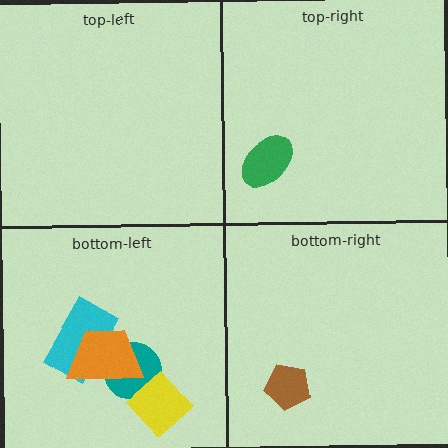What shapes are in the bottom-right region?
The brown pentagon.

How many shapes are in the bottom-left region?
4.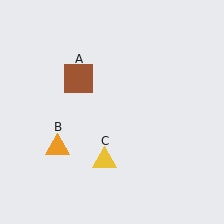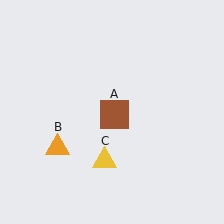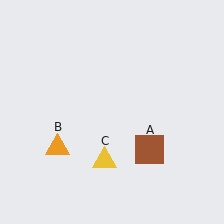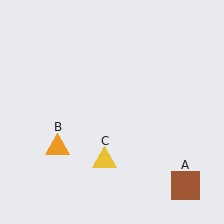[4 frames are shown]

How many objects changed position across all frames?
1 object changed position: brown square (object A).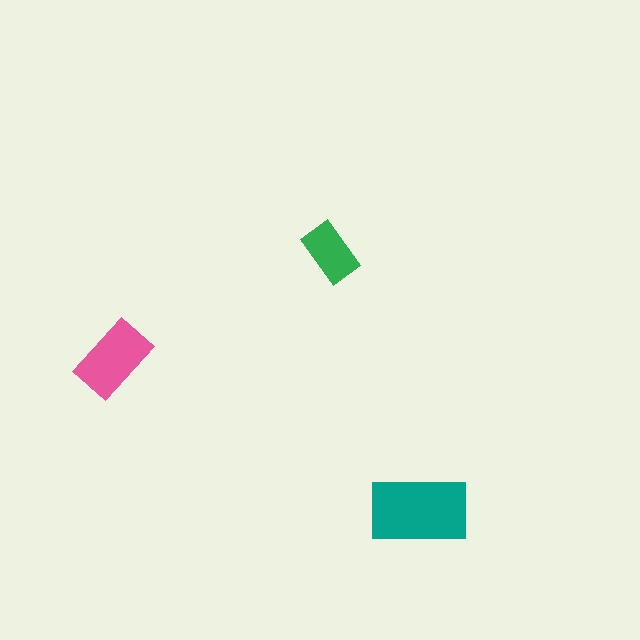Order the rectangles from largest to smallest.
the teal one, the pink one, the green one.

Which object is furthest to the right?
The teal rectangle is rightmost.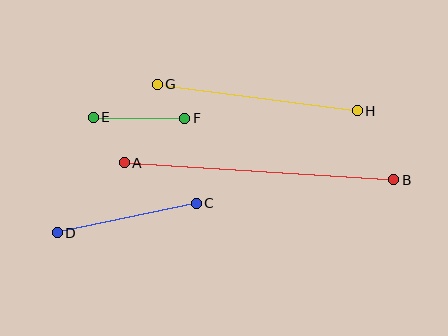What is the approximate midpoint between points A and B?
The midpoint is at approximately (259, 171) pixels.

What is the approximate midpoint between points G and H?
The midpoint is at approximately (257, 97) pixels.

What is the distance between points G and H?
The distance is approximately 202 pixels.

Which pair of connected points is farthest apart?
Points A and B are farthest apart.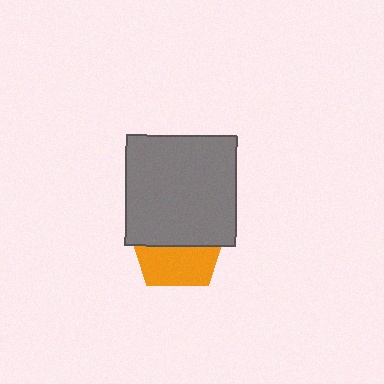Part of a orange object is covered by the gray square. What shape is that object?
It is a pentagon.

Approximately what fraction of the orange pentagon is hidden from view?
Roughly 57% of the orange pentagon is hidden behind the gray square.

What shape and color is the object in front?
The object in front is a gray square.